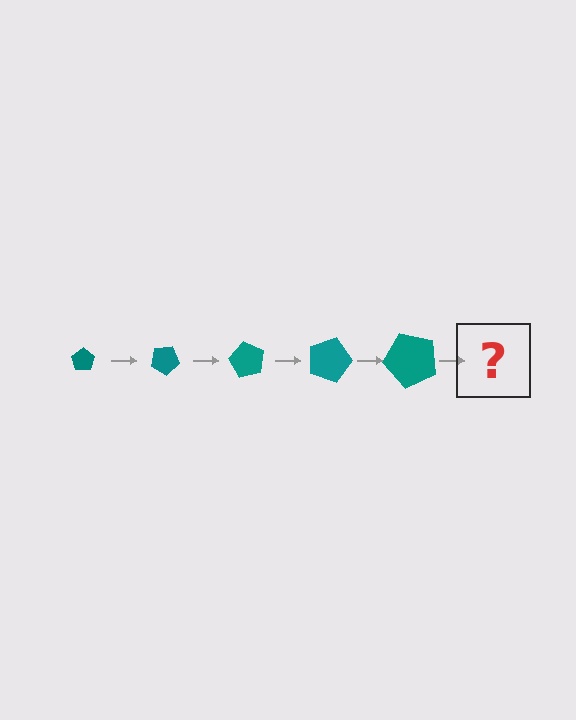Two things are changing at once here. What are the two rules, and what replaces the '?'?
The two rules are that the pentagon grows larger each step and it rotates 30 degrees each step. The '?' should be a pentagon, larger than the previous one and rotated 150 degrees from the start.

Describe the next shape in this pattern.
It should be a pentagon, larger than the previous one and rotated 150 degrees from the start.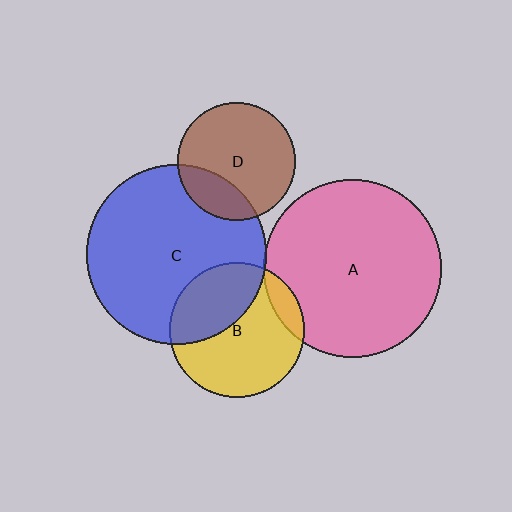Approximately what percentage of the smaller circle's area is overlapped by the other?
Approximately 35%.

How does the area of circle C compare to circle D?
Approximately 2.3 times.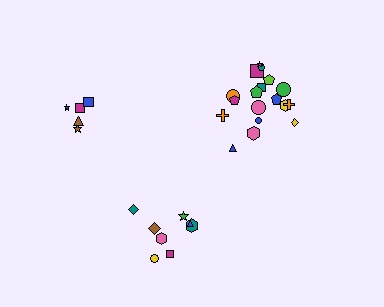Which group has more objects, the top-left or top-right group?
The top-right group.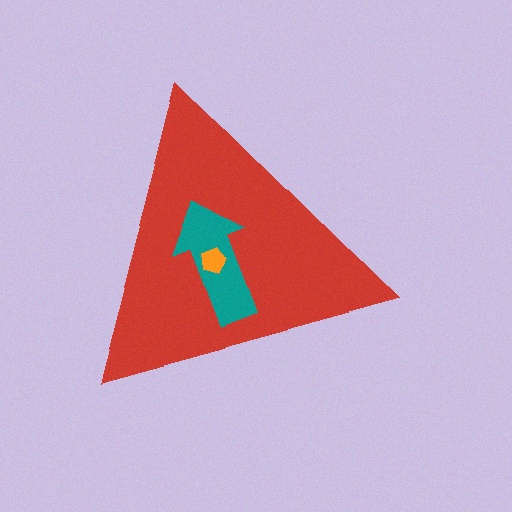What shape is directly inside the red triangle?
The teal arrow.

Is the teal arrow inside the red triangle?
Yes.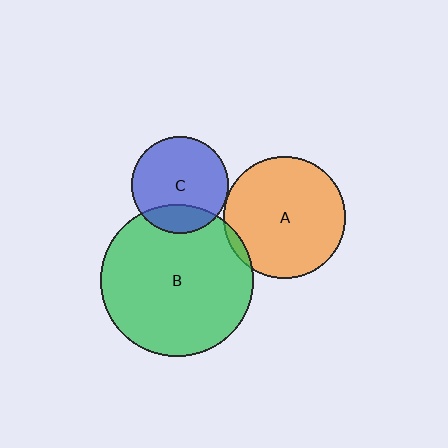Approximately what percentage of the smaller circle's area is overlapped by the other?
Approximately 20%.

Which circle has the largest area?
Circle B (green).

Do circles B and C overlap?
Yes.